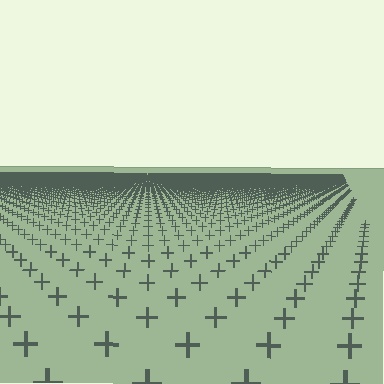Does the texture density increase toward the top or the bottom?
Density increases toward the top.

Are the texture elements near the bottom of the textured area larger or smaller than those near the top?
Larger. Near the bottom, elements are closer to the viewer and appear at a bigger on-screen size.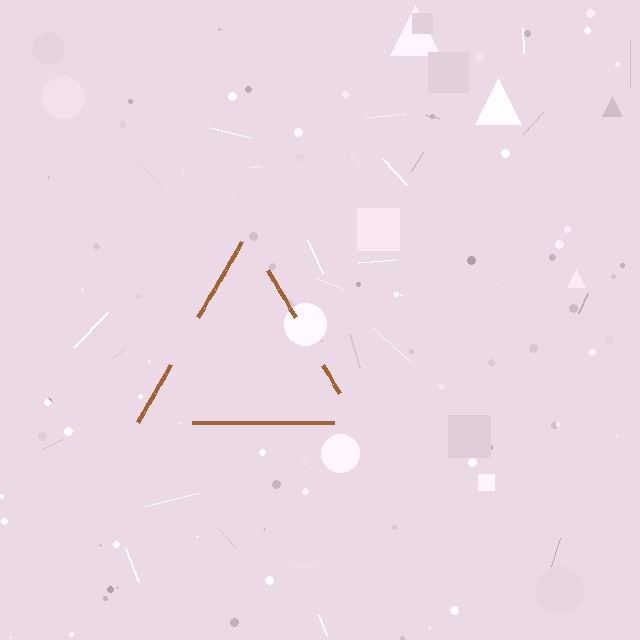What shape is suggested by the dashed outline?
The dashed outline suggests a triangle.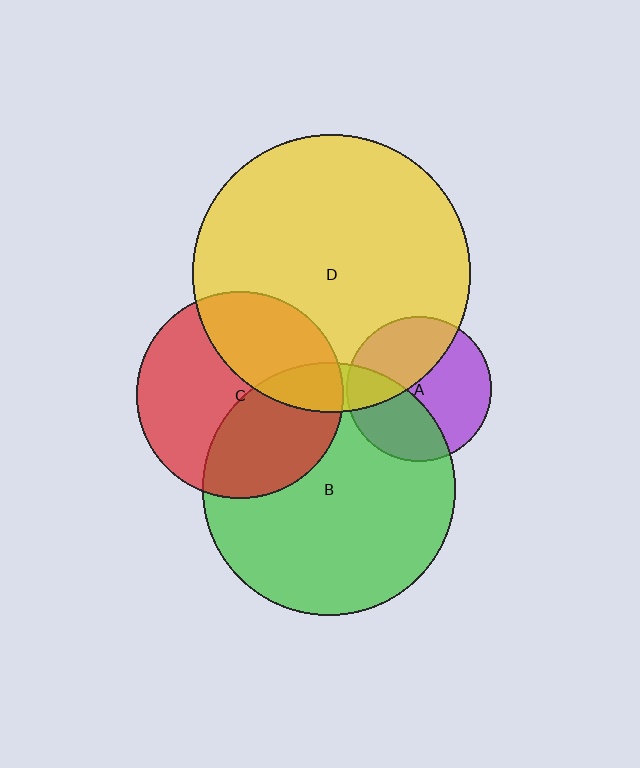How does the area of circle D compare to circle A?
Approximately 3.7 times.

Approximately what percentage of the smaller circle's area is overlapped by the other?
Approximately 40%.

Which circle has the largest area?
Circle D (yellow).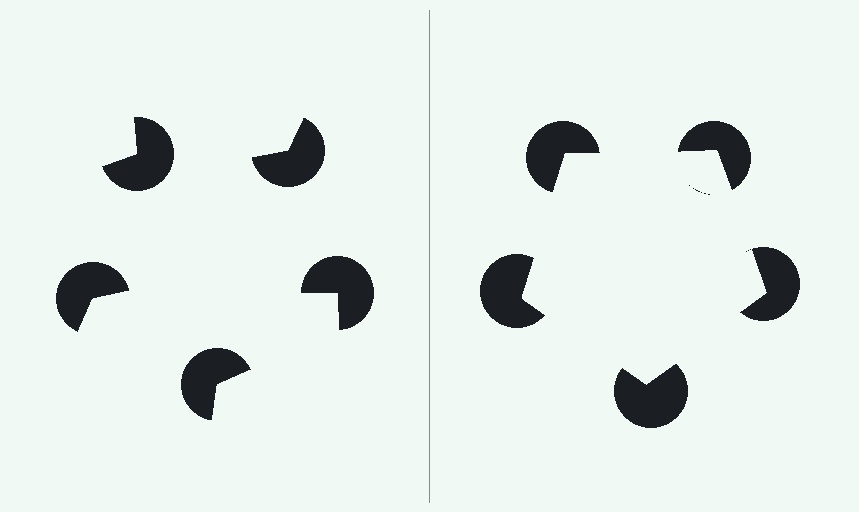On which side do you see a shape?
An illusory pentagon appears on the right side. On the left side the wedge cuts are rotated, so no coherent shape forms.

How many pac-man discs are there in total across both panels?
10 — 5 on each side.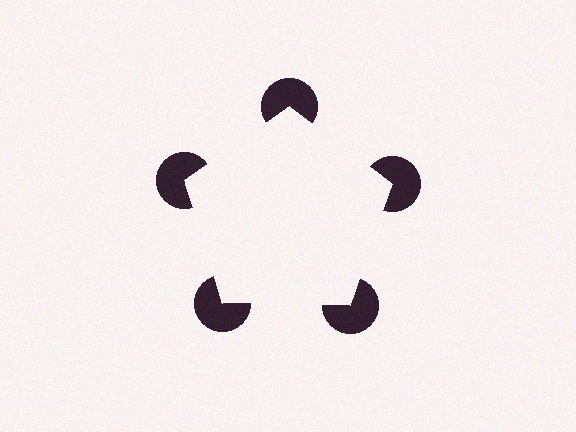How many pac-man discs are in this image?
There are 5 — one at each vertex of the illusory pentagon.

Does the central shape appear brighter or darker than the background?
It typically appears slightly brighter than the background, even though no actual brightness change is drawn.